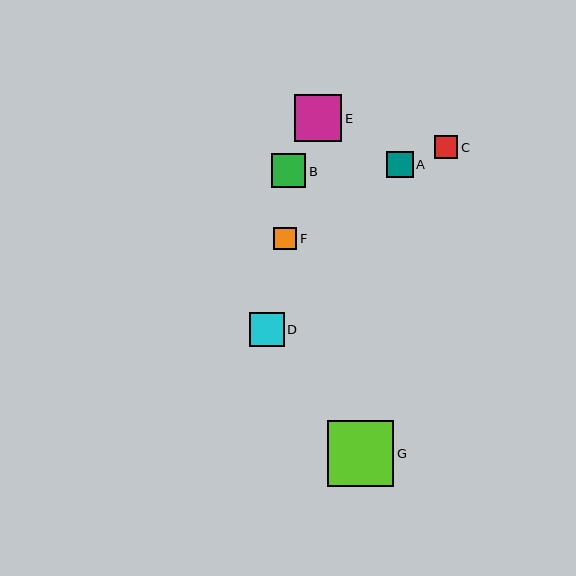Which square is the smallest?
Square F is the smallest with a size of approximately 23 pixels.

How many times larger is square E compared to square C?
Square E is approximately 2.0 times the size of square C.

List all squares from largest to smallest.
From largest to smallest: G, E, B, D, A, C, F.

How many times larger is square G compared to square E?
Square G is approximately 1.4 times the size of square E.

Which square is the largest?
Square G is the largest with a size of approximately 66 pixels.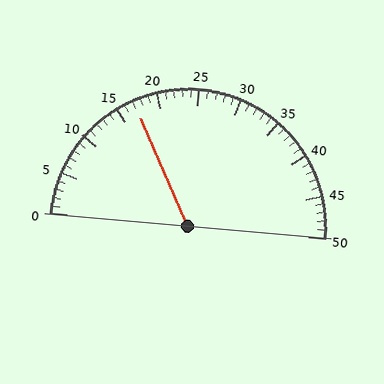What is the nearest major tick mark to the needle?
The nearest major tick mark is 15.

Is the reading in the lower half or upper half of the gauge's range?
The reading is in the lower half of the range (0 to 50).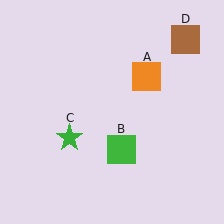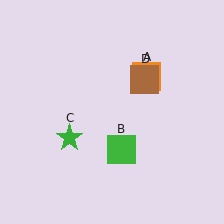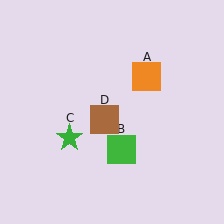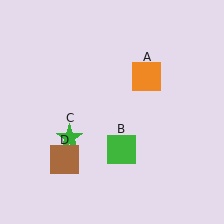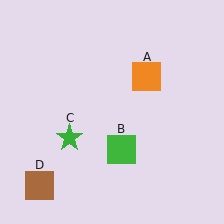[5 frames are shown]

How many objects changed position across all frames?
1 object changed position: brown square (object D).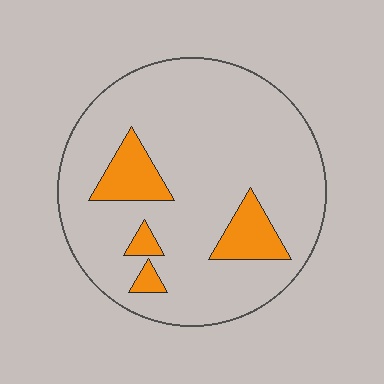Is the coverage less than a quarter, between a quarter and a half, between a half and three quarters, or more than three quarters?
Less than a quarter.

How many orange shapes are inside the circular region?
4.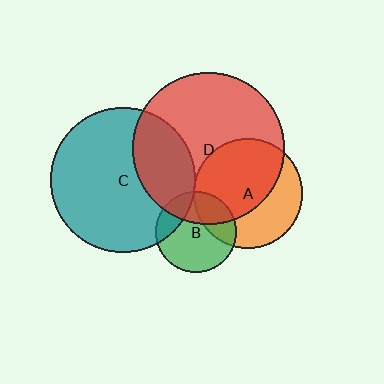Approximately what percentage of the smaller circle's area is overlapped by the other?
Approximately 30%.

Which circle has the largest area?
Circle D (red).